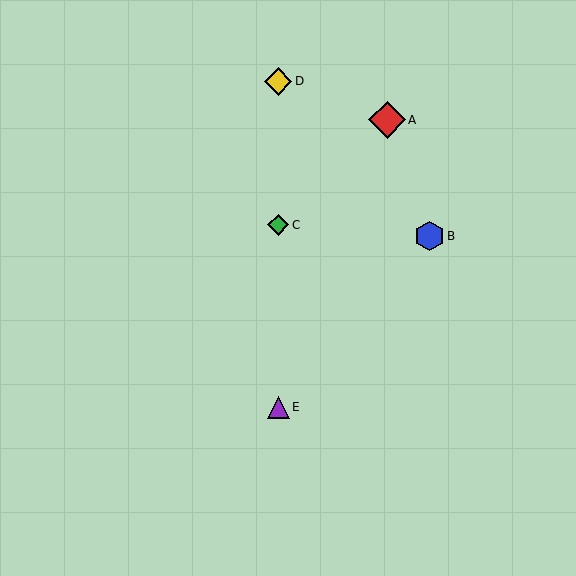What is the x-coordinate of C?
Object C is at x≈278.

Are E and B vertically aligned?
No, E is at x≈278 and B is at x≈430.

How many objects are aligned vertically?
3 objects (C, D, E) are aligned vertically.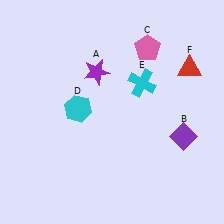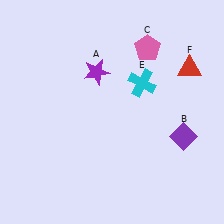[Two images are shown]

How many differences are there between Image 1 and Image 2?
There is 1 difference between the two images.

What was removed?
The cyan hexagon (D) was removed in Image 2.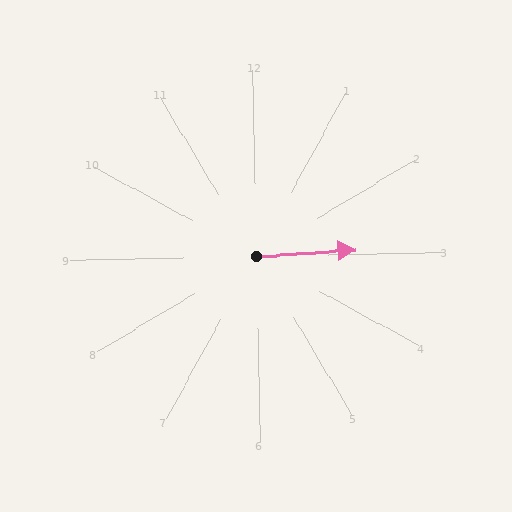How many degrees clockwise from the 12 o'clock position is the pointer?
Approximately 87 degrees.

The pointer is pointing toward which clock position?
Roughly 3 o'clock.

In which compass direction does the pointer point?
East.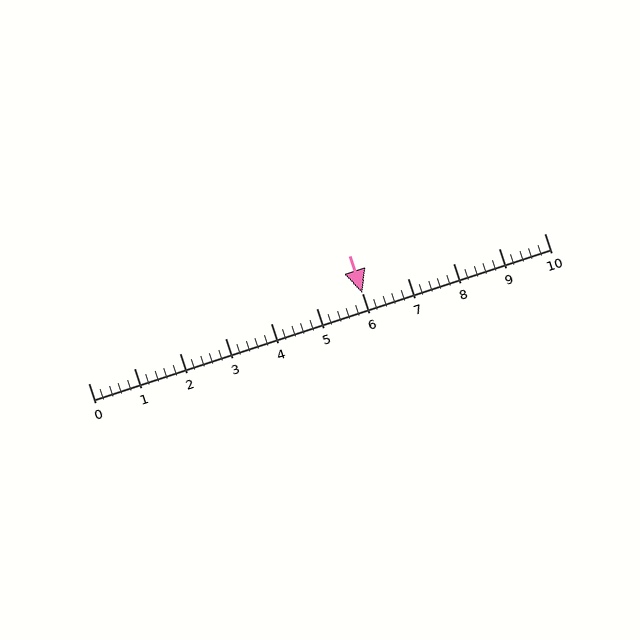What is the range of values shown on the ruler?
The ruler shows values from 0 to 10.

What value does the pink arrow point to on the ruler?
The pink arrow points to approximately 6.0.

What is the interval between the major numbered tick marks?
The major tick marks are spaced 1 units apart.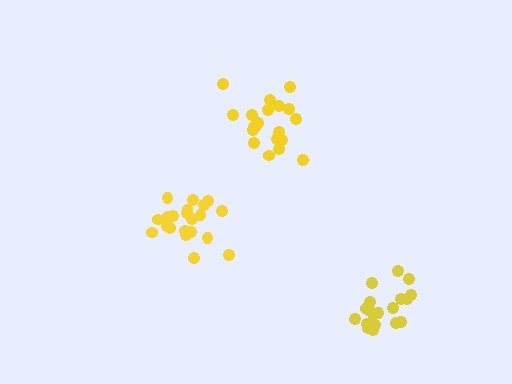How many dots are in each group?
Group 1: 20 dots, Group 2: 19 dots, Group 3: 21 dots (60 total).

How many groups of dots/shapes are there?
There are 3 groups.